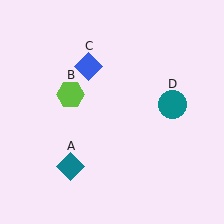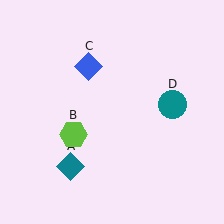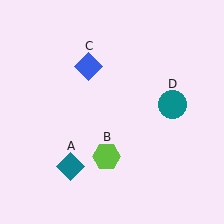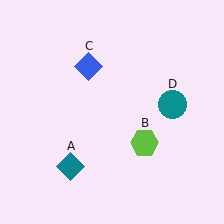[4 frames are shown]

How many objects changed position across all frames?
1 object changed position: lime hexagon (object B).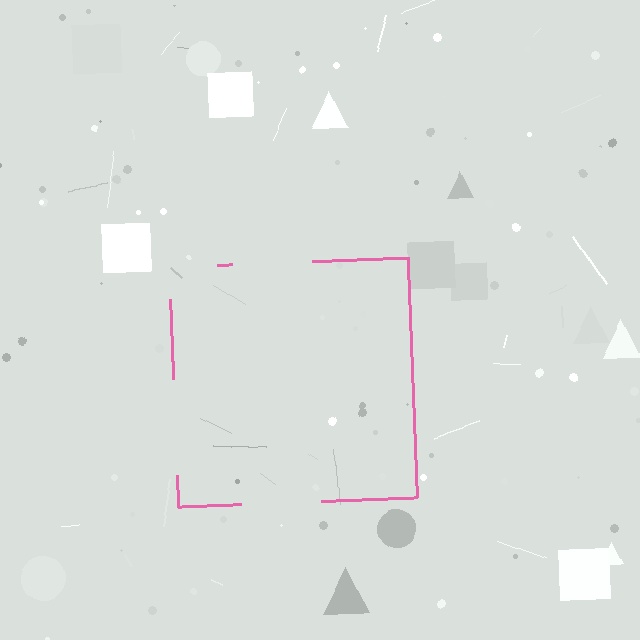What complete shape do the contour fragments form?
The contour fragments form a square.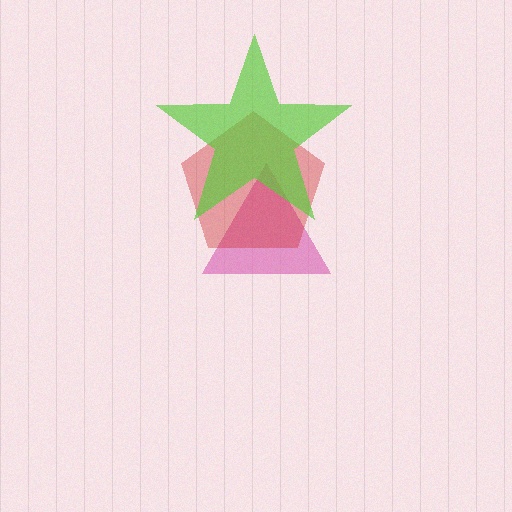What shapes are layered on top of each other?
The layered shapes are: a pink triangle, a red pentagon, a lime star.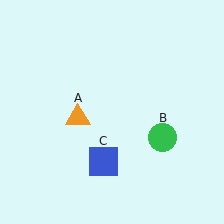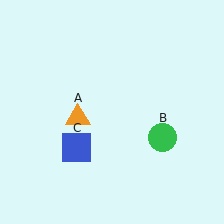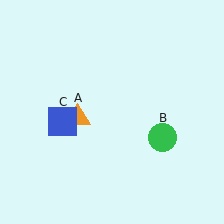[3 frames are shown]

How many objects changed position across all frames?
1 object changed position: blue square (object C).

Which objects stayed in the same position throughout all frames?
Orange triangle (object A) and green circle (object B) remained stationary.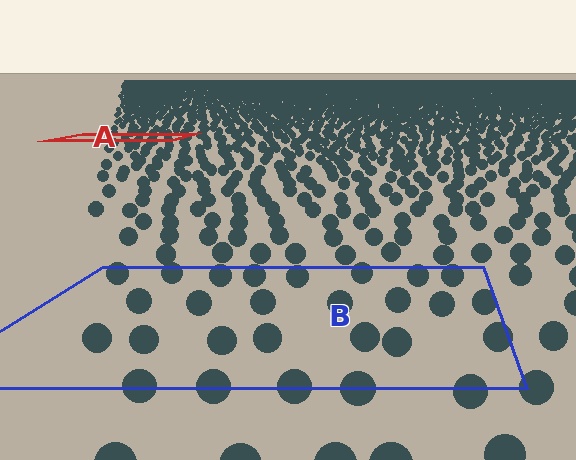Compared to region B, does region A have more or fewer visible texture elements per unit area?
Region A has more texture elements per unit area — they are packed more densely because it is farther away.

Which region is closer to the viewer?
Region B is closer. The texture elements there are larger and more spread out.